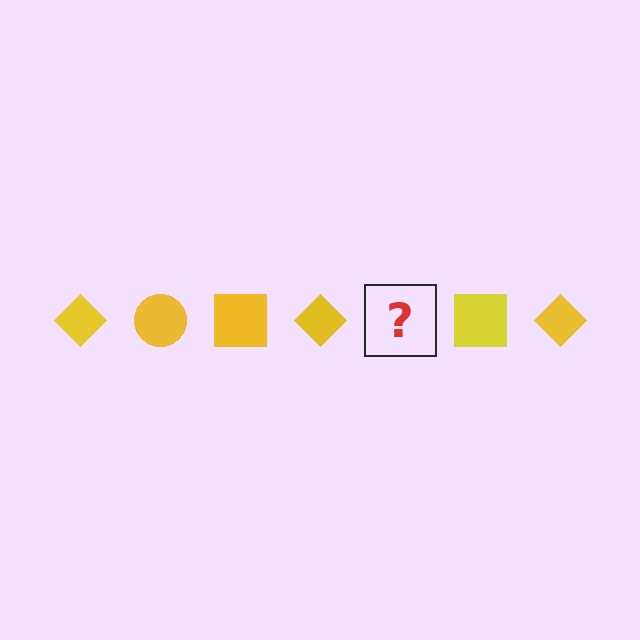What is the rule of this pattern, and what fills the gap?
The rule is that the pattern cycles through diamond, circle, square shapes in yellow. The gap should be filled with a yellow circle.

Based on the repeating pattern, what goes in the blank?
The blank should be a yellow circle.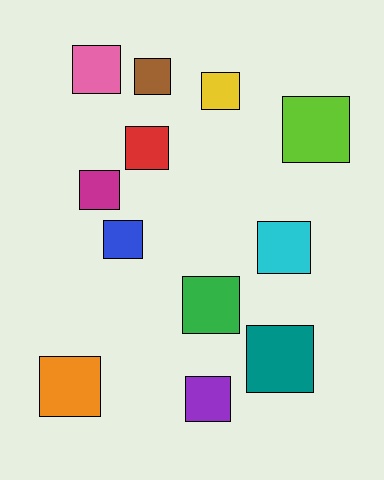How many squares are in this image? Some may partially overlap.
There are 12 squares.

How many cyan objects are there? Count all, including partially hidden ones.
There is 1 cyan object.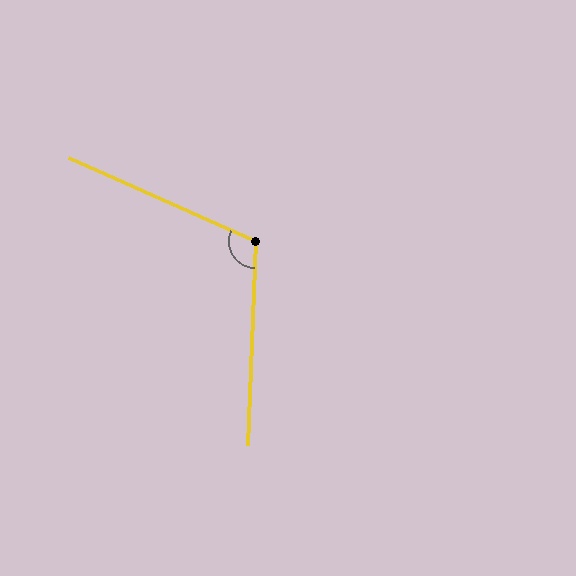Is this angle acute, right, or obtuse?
It is obtuse.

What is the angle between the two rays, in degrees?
Approximately 112 degrees.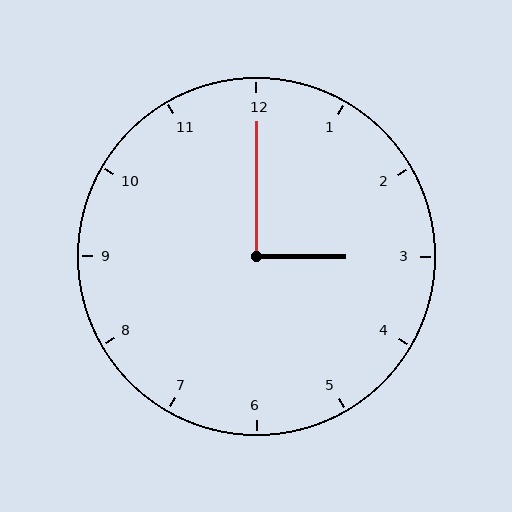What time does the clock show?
3:00.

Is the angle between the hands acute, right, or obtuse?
It is right.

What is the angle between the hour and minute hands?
Approximately 90 degrees.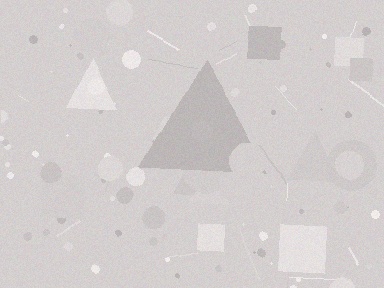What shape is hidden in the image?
A triangle is hidden in the image.